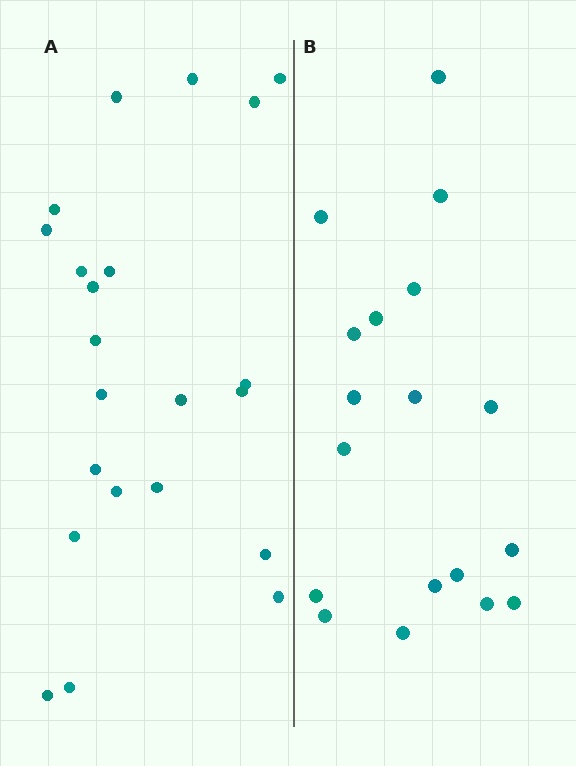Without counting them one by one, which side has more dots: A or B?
Region A (the left region) has more dots.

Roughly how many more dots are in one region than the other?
Region A has about 4 more dots than region B.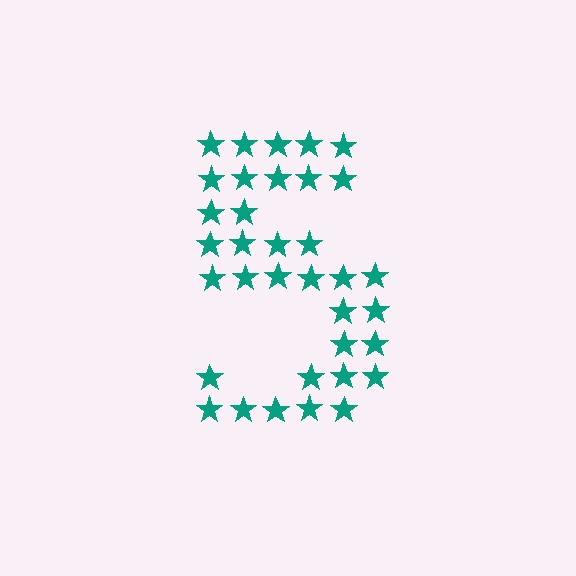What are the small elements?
The small elements are stars.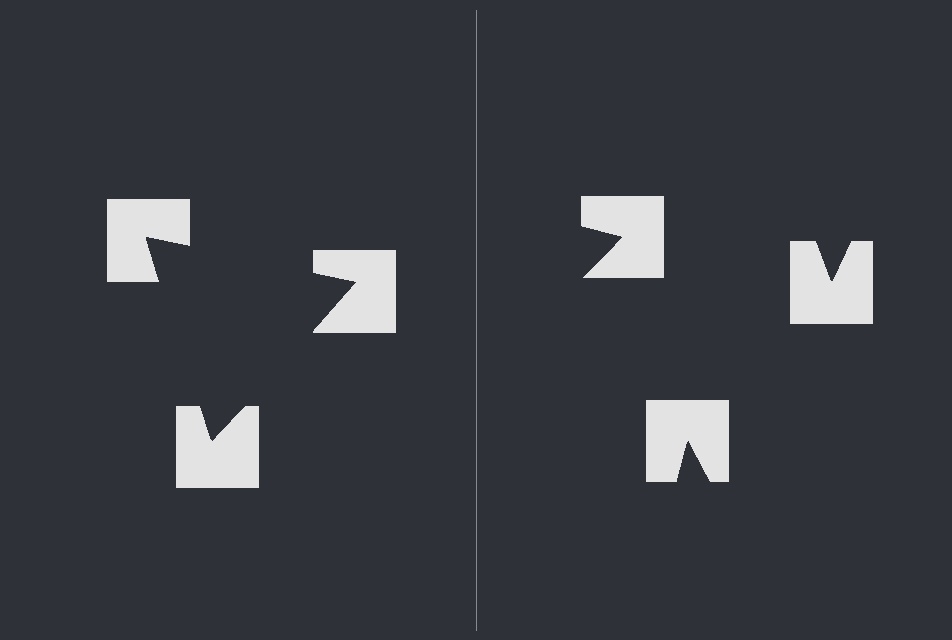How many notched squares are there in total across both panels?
6 — 3 on each side.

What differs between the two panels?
The notched squares are positioned identically on both sides; only the wedge orientations differ. On the left they align to a triangle; on the right they are misaligned.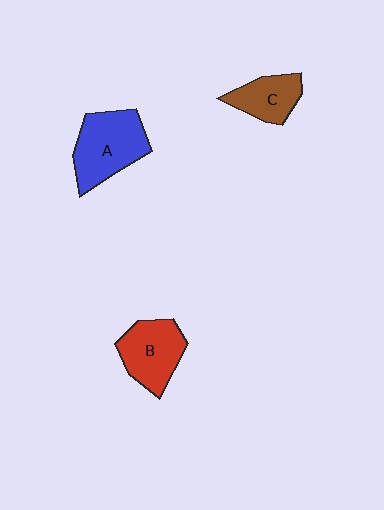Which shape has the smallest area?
Shape C (brown).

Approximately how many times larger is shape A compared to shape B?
Approximately 1.2 times.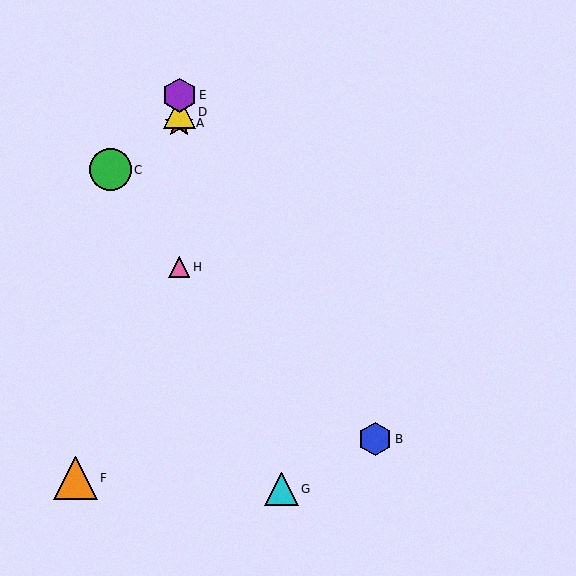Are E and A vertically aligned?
Yes, both are at x≈179.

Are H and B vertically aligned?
No, H is at x≈179 and B is at x≈375.